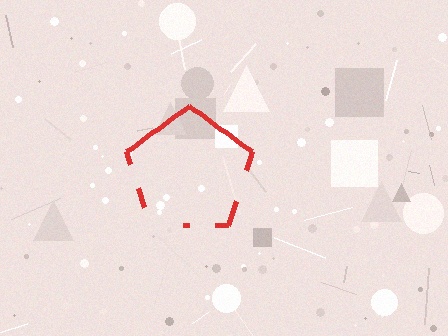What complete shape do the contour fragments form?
The contour fragments form a pentagon.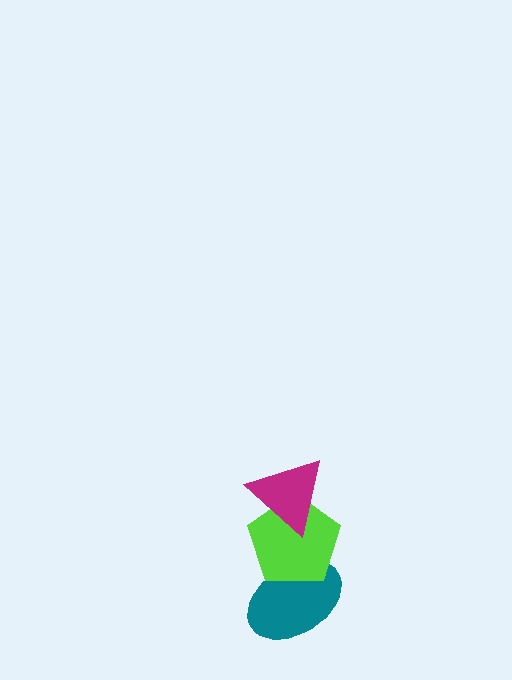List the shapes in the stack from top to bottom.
From top to bottom: the magenta triangle, the lime pentagon, the teal ellipse.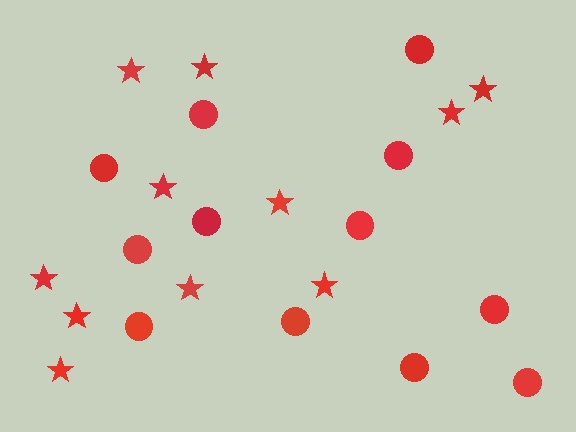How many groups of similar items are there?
There are 2 groups: one group of circles (12) and one group of stars (11).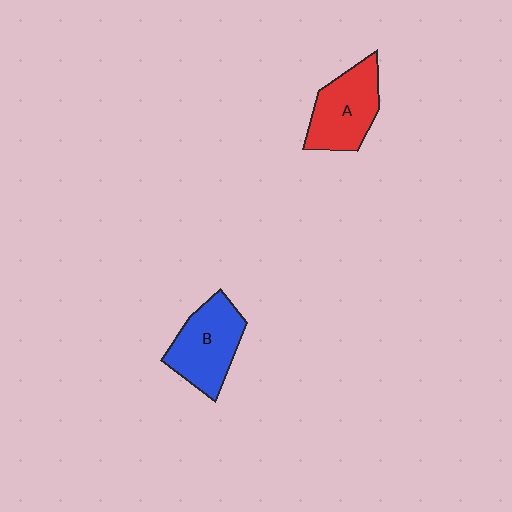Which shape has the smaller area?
Shape A (red).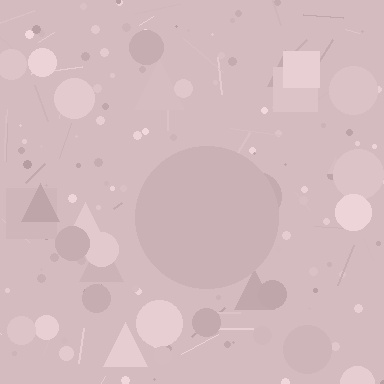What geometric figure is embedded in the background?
A circle is embedded in the background.